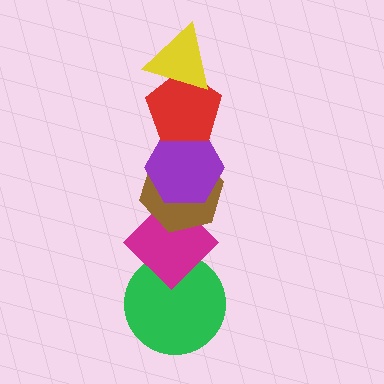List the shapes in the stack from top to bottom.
From top to bottom: the yellow triangle, the red pentagon, the purple hexagon, the brown hexagon, the magenta diamond, the green circle.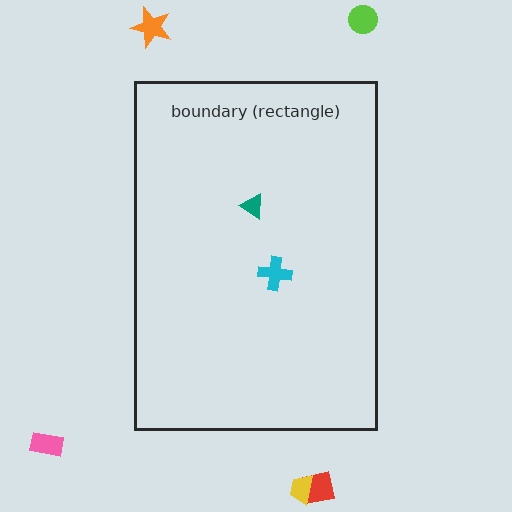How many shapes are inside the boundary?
2 inside, 5 outside.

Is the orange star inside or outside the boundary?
Outside.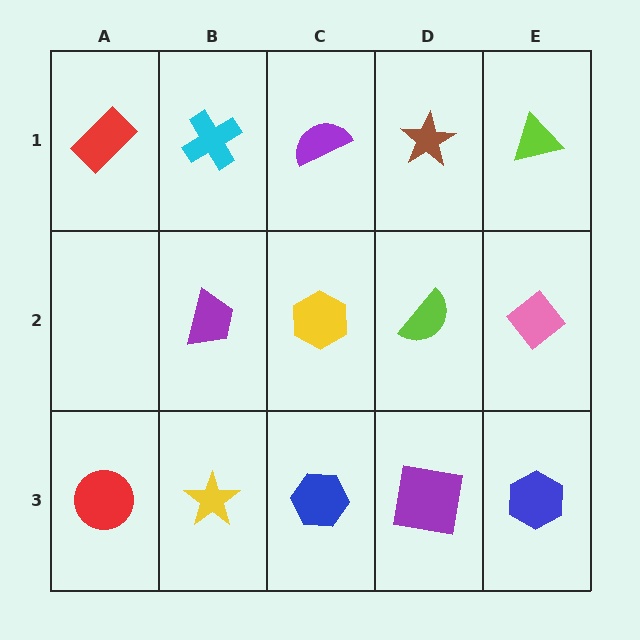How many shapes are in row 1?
5 shapes.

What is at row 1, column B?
A cyan cross.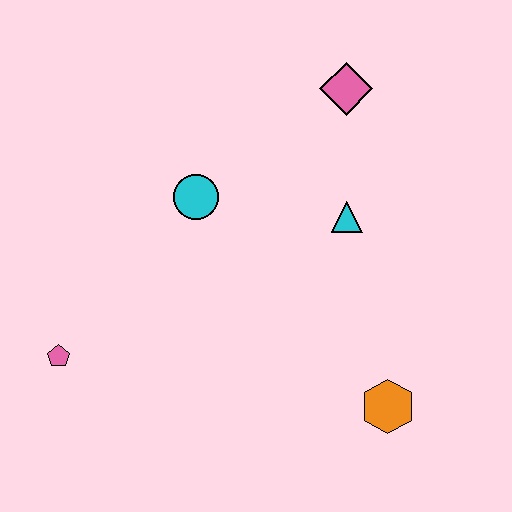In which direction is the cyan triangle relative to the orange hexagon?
The cyan triangle is above the orange hexagon.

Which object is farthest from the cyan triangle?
The pink pentagon is farthest from the cyan triangle.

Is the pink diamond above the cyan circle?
Yes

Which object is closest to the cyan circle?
The cyan triangle is closest to the cyan circle.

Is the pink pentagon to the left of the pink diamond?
Yes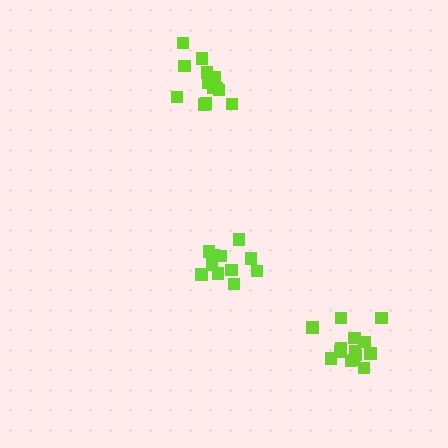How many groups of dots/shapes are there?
There are 3 groups.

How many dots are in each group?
Group 1: 13 dots, Group 2: 12 dots, Group 3: 14 dots (39 total).